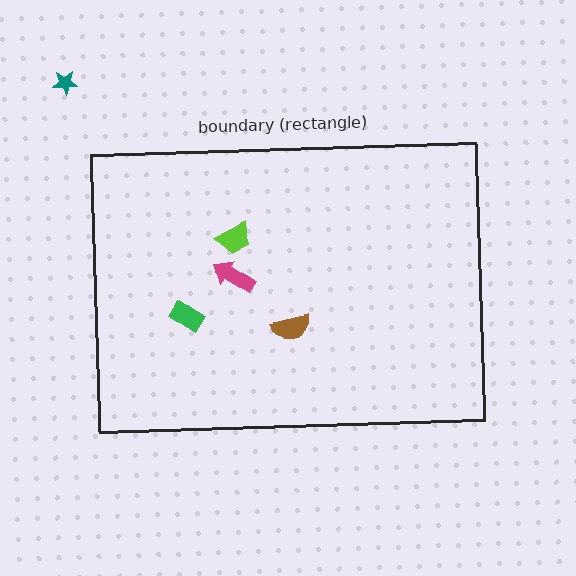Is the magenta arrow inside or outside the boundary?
Inside.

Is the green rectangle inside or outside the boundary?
Inside.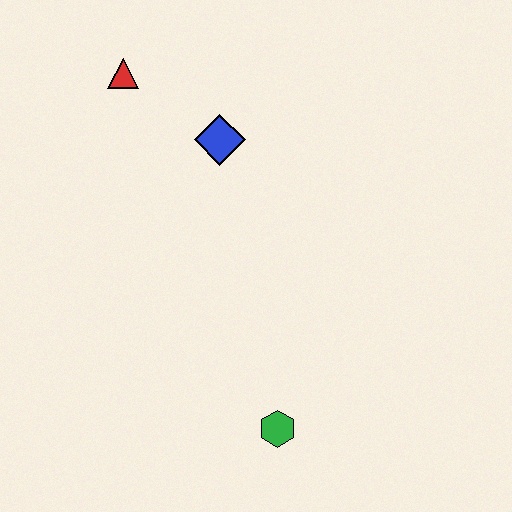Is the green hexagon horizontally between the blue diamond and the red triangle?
No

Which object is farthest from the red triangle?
The green hexagon is farthest from the red triangle.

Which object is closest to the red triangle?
The blue diamond is closest to the red triangle.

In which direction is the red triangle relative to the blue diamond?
The red triangle is to the left of the blue diamond.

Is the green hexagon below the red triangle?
Yes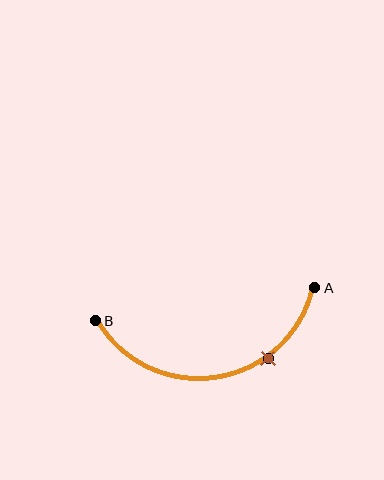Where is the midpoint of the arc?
The arc midpoint is the point on the curve farthest from the straight line joining A and B. It sits below that line.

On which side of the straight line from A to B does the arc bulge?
The arc bulges below the straight line connecting A and B.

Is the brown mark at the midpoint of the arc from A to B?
No. The brown mark lies on the arc but is closer to endpoint A. The arc midpoint would be at the point on the curve equidistant along the arc from both A and B.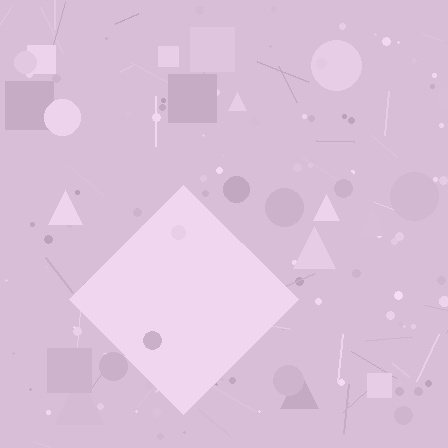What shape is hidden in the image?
A diamond is hidden in the image.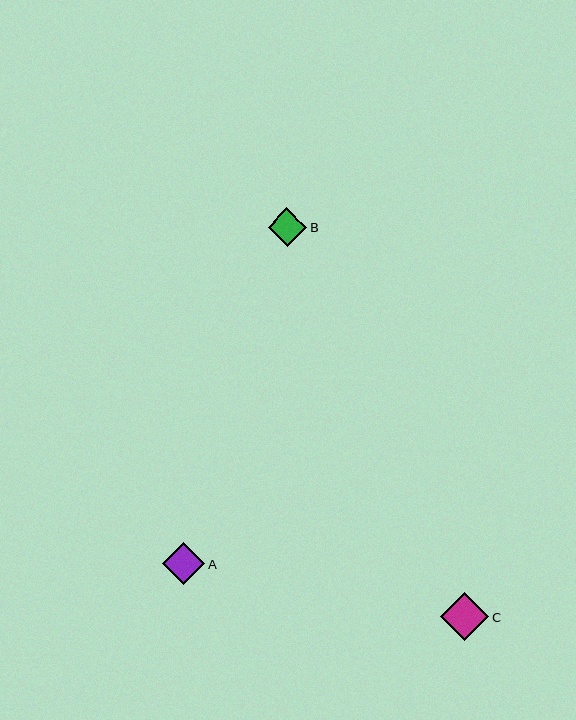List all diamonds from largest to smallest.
From largest to smallest: C, A, B.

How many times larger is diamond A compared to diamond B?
Diamond A is approximately 1.1 times the size of diamond B.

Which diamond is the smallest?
Diamond B is the smallest with a size of approximately 38 pixels.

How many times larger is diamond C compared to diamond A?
Diamond C is approximately 1.1 times the size of diamond A.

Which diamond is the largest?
Diamond C is the largest with a size of approximately 49 pixels.